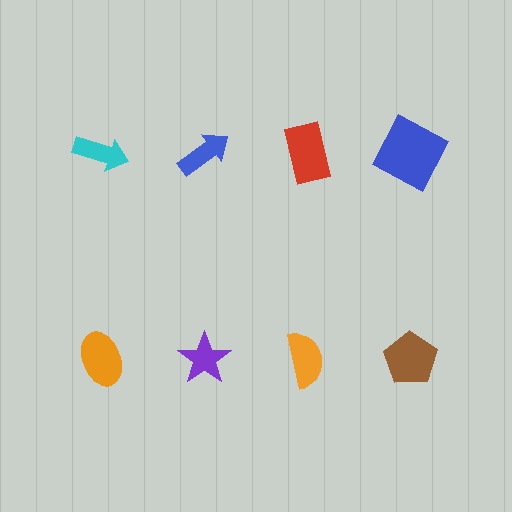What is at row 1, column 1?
A cyan arrow.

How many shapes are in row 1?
4 shapes.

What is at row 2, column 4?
A brown pentagon.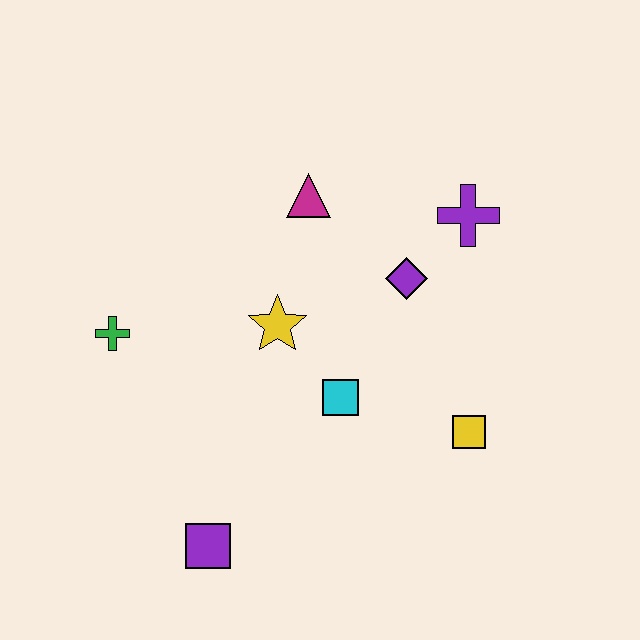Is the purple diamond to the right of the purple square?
Yes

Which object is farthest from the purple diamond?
The purple square is farthest from the purple diamond.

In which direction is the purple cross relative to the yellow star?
The purple cross is to the right of the yellow star.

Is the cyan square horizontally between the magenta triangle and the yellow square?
Yes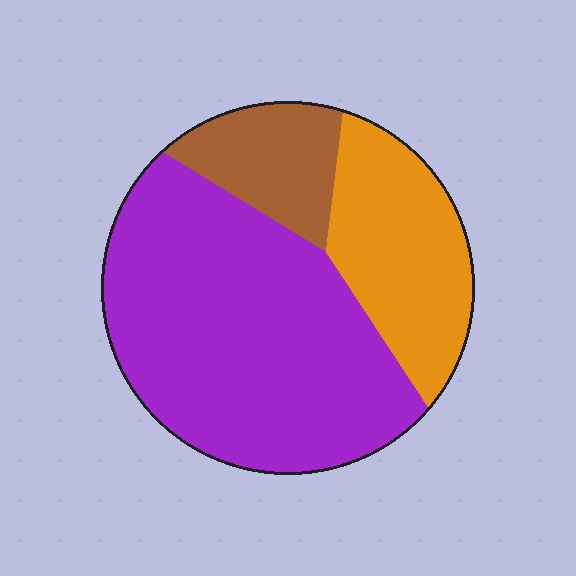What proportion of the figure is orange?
Orange covers roughly 25% of the figure.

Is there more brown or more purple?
Purple.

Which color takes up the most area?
Purple, at roughly 60%.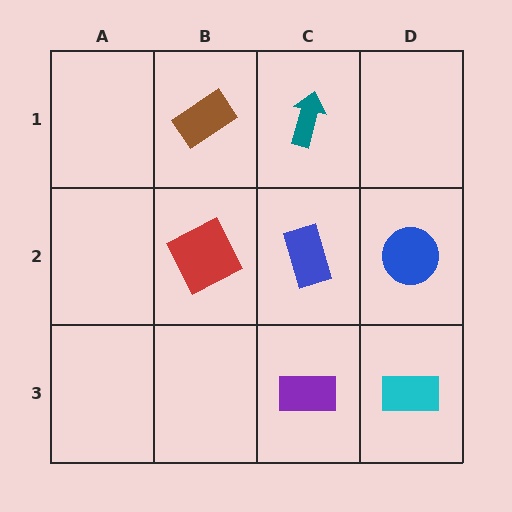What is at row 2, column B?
A red square.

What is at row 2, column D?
A blue circle.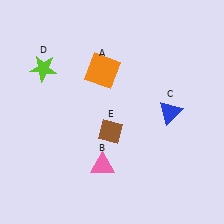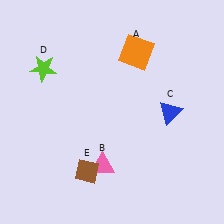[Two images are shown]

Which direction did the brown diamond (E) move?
The brown diamond (E) moved down.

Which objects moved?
The objects that moved are: the orange square (A), the brown diamond (E).